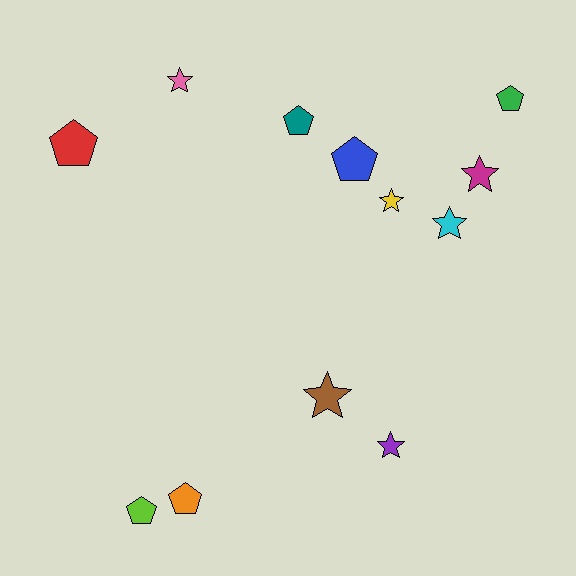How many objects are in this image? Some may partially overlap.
There are 12 objects.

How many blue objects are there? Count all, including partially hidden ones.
There is 1 blue object.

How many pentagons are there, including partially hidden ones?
There are 6 pentagons.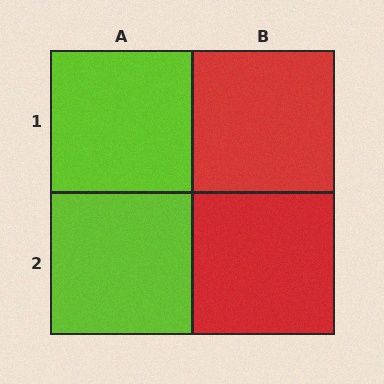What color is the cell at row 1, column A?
Lime.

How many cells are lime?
2 cells are lime.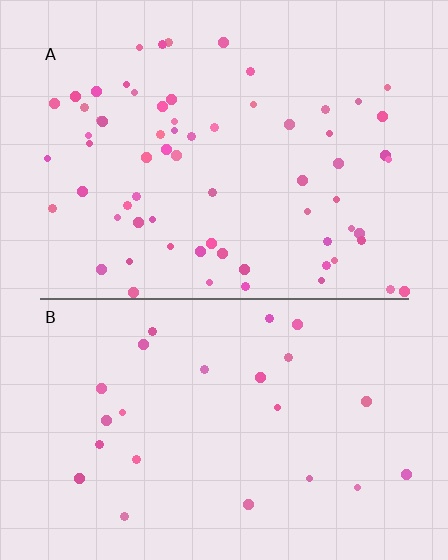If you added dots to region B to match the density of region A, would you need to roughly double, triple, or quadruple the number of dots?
Approximately triple.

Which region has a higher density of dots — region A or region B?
A (the top).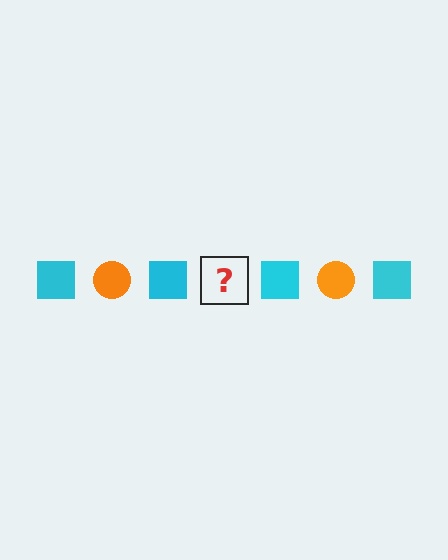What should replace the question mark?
The question mark should be replaced with an orange circle.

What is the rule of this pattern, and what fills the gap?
The rule is that the pattern alternates between cyan square and orange circle. The gap should be filled with an orange circle.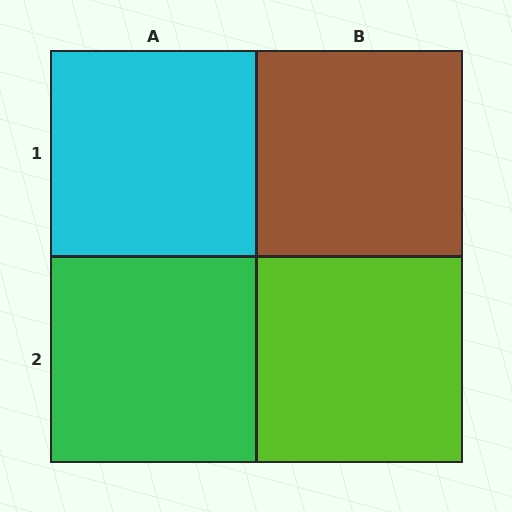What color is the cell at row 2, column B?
Lime.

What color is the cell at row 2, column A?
Green.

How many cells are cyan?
1 cell is cyan.